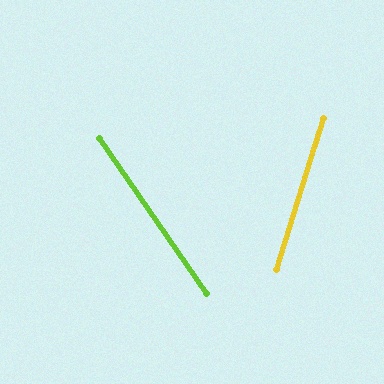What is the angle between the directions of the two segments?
Approximately 51 degrees.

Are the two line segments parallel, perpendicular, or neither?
Neither parallel nor perpendicular — they differ by about 51°.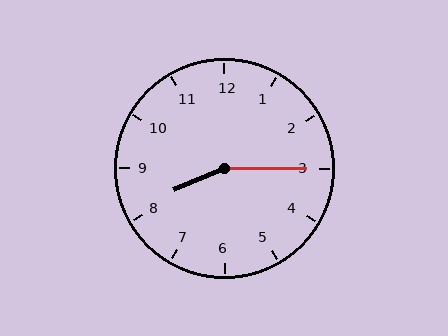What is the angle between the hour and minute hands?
Approximately 158 degrees.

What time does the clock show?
8:15.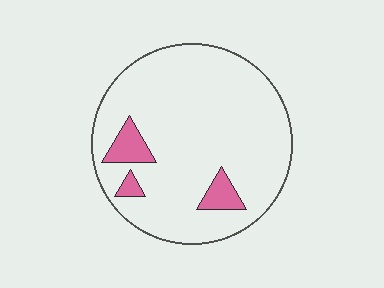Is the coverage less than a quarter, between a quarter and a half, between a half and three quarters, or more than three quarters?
Less than a quarter.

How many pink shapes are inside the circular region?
3.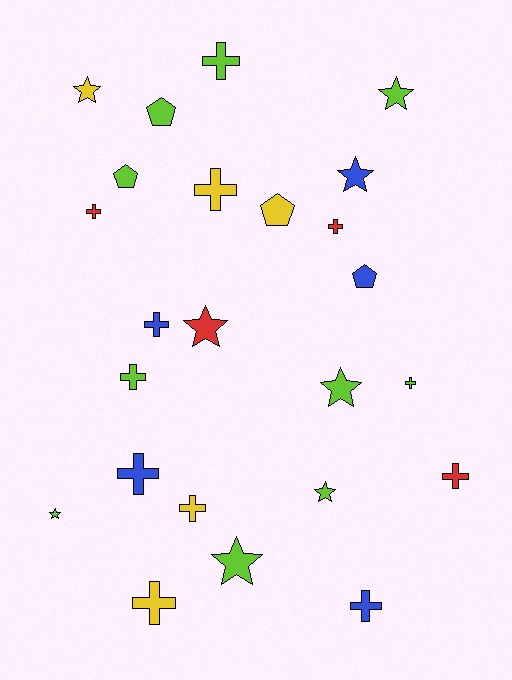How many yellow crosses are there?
There are 3 yellow crosses.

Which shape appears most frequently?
Cross, with 12 objects.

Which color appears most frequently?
Lime, with 10 objects.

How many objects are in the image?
There are 24 objects.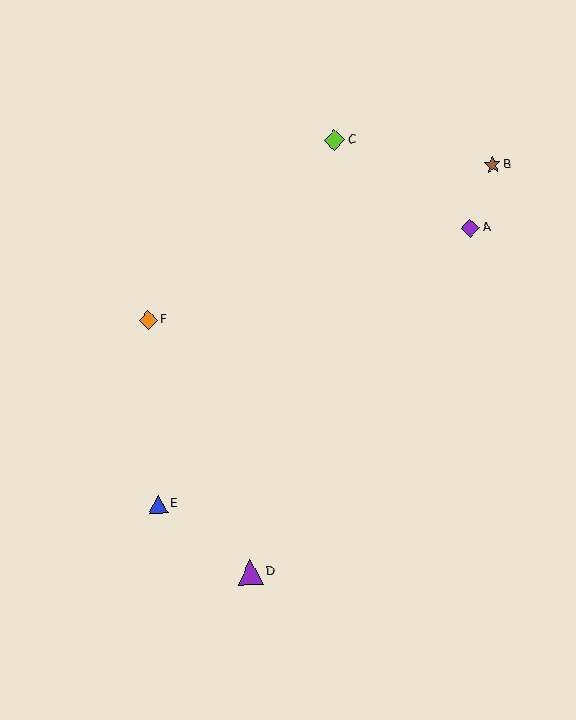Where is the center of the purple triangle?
The center of the purple triangle is at (250, 572).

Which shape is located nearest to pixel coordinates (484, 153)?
The brown star (labeled B) at (493, 165) is nearest to that location.